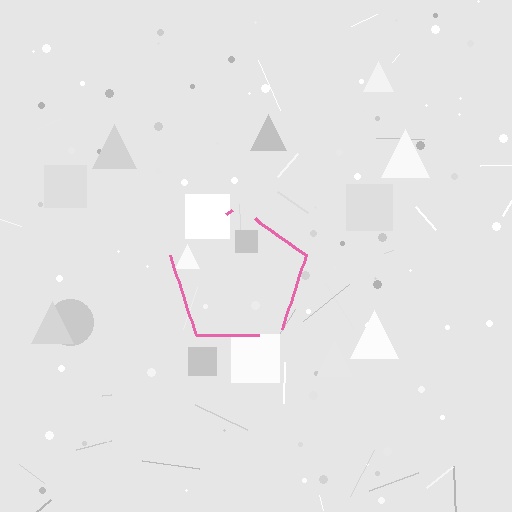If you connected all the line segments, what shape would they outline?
They would outline a pentagon.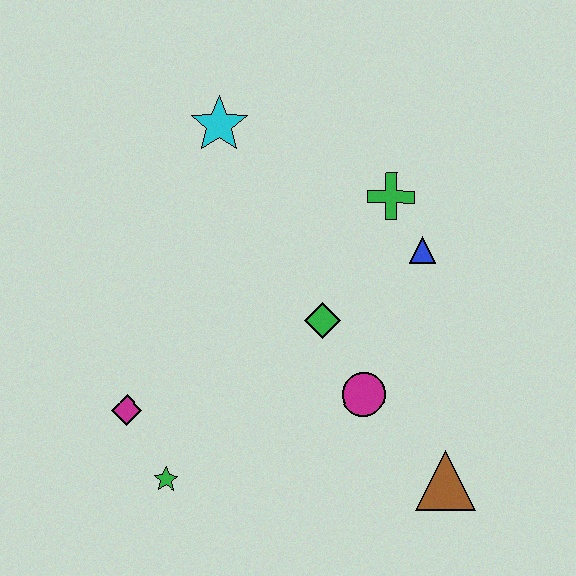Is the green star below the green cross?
Yes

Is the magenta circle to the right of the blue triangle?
No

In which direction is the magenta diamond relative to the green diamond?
The magenta diamond is to the left of the green diamond.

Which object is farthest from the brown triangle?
The cyan star is farthest from the brown triangle.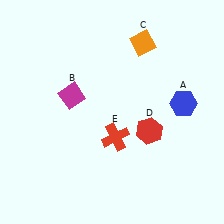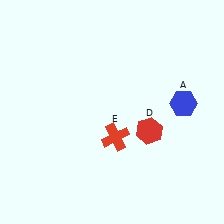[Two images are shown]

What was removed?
The magenta diamond (B), the orange diamond (C) were removed in Image 2.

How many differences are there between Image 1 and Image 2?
There are 2 differences between the two images.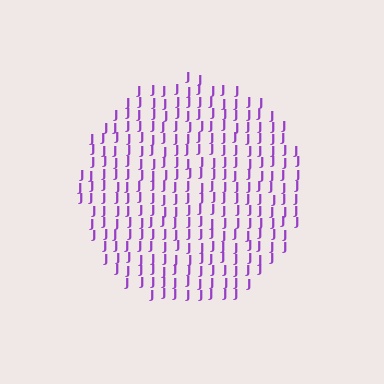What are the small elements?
The small elements are letter J's.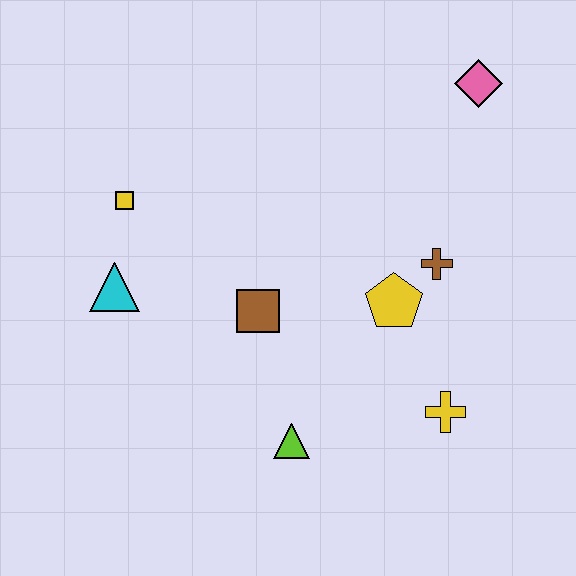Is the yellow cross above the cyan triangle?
No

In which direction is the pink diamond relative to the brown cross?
The pink diamond is above the brown cross.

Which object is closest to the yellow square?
The cyan triangle is closest to the yellow square.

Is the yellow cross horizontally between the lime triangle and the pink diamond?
Yes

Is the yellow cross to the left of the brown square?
No